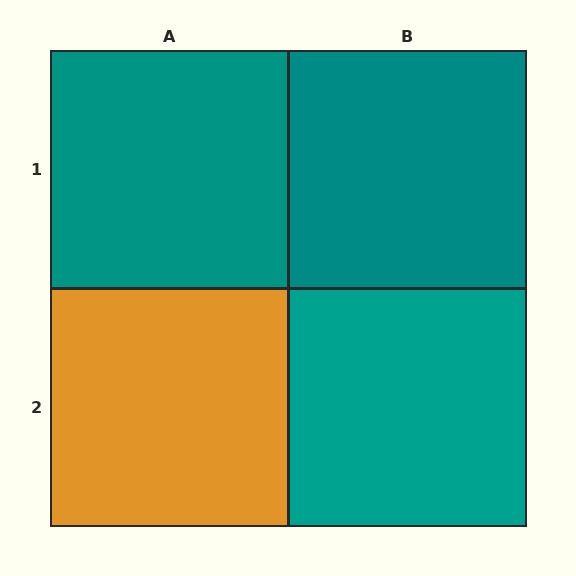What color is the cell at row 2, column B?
Teal.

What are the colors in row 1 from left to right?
Teal, teal.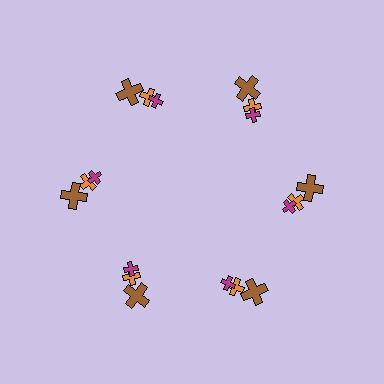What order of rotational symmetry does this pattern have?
This pattern has 6-fold rotational symmetry.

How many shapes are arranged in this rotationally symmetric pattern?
There are 18 shapes, arranged in 6 groups of 3.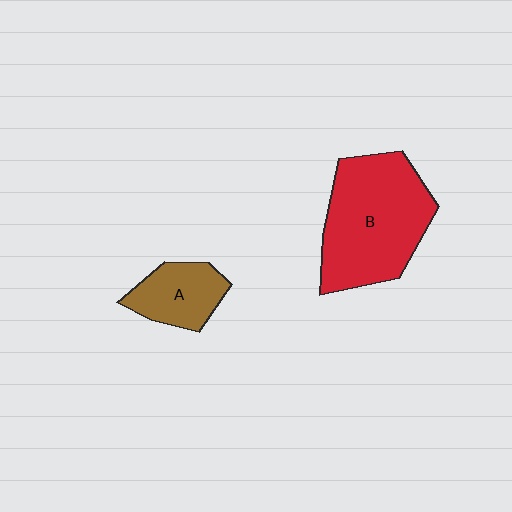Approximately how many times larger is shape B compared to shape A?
Approximately 2.4 times.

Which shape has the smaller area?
Shape A (brown).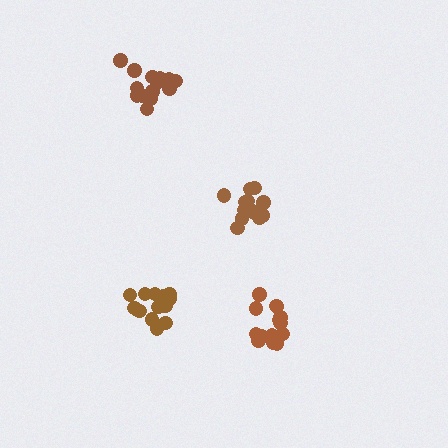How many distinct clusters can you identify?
There are 4 distinct clusters.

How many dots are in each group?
Group 1: 13 dots, Group 2: 16 dots, Group 3: 14 dots, Group 4: 14 dots (57 total).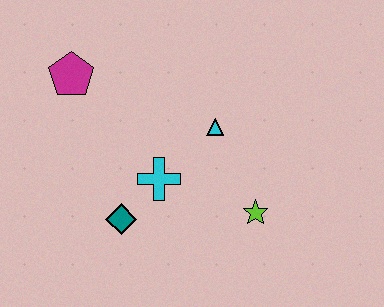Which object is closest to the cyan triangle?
The cyan cross is closest to the cyan triangle.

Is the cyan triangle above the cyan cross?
Yes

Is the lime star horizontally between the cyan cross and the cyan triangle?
No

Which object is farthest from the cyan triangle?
The magenta pentagon is farthest from the cyan triangle.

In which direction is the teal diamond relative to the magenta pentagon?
The teal diamond is below the magenta pentagon.